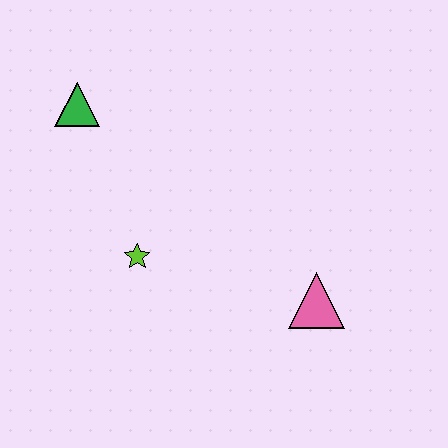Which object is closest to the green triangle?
The lime star is closest to the green triangle.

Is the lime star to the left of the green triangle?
No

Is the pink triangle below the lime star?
Yes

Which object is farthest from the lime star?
The pink triangle is farthest from the lime star.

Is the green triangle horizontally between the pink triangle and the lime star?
No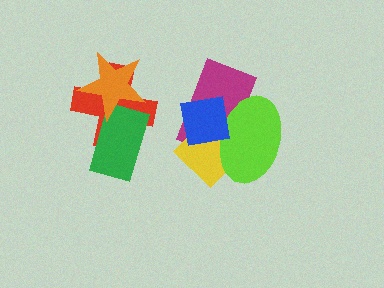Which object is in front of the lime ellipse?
The blue square is in front of the lime ellipse.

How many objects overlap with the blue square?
3 objects overlap with the blue square.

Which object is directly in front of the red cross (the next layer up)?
The green rectangle is directly in front of the red cross.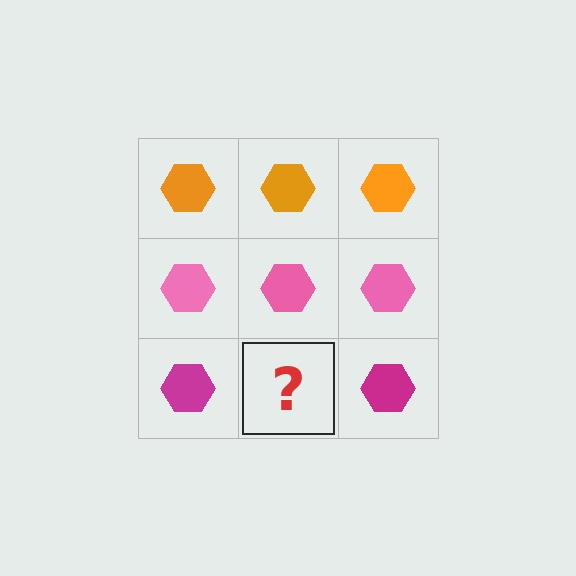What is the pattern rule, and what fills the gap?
The rule is that each row has a consistent color. The gap should be filled with a magenta hexagon.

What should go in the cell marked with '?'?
The missing cell should contain a magenta hexagon.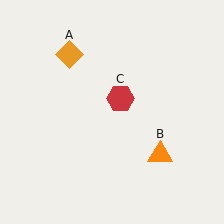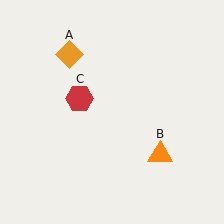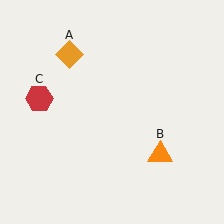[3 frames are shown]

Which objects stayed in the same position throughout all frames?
Orange diamond (object A) and orange triangle (object B) remained stationary.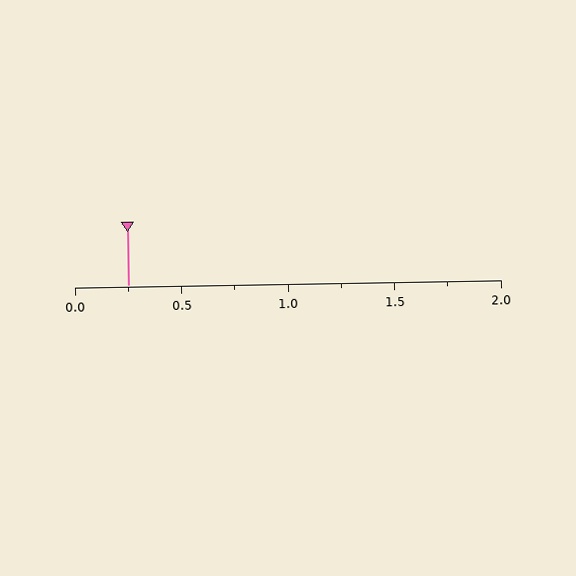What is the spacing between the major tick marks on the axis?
The major ticks are spaced 0.5 apart.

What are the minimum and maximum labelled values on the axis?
The axis runs from 0.0 to 2.0.